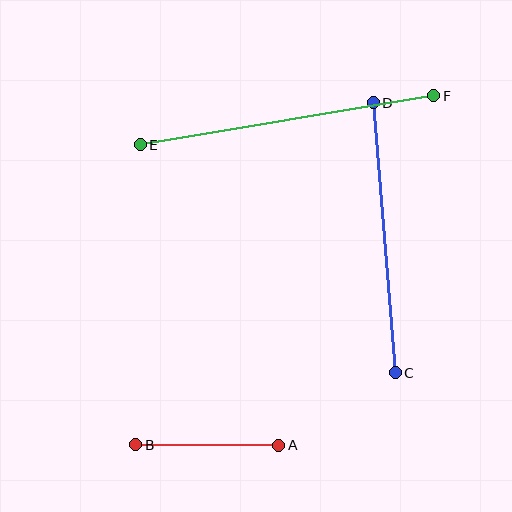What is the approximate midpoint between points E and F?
The midpoint is at approximately (287, 120) pixels.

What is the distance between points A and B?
The distance is approximately 143 pixels.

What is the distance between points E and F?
The distance is approximately 298 pixels.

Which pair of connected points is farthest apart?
Points E and F are farthest apart.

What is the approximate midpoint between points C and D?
The midpoint is at approximately (384, 238) pixels.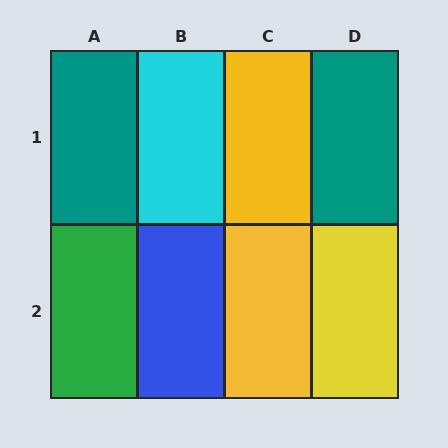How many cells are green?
1 cell is green.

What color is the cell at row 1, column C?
Yellow.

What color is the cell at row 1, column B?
Cyan.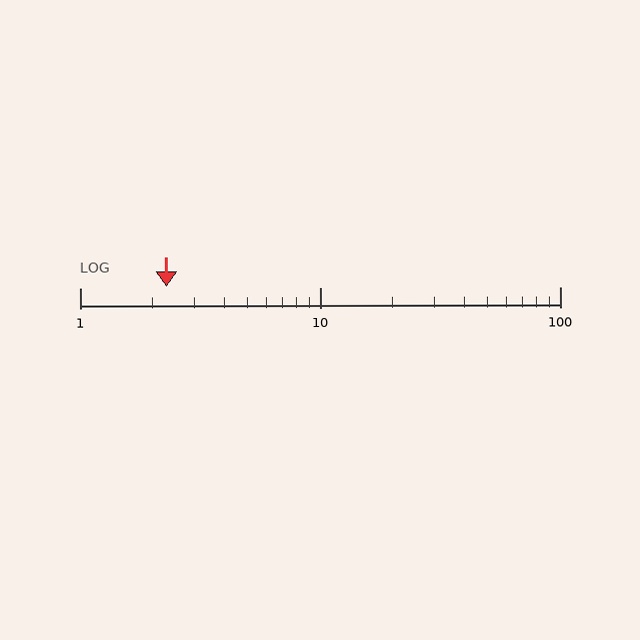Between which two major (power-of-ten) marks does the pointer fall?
The pointer is between 1 and 10.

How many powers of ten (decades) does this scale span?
The scale spans 2 decades, from 1 to 100.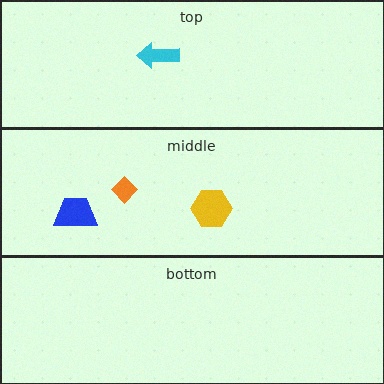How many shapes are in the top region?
1.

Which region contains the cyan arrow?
The top region.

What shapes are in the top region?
The cyan arrow.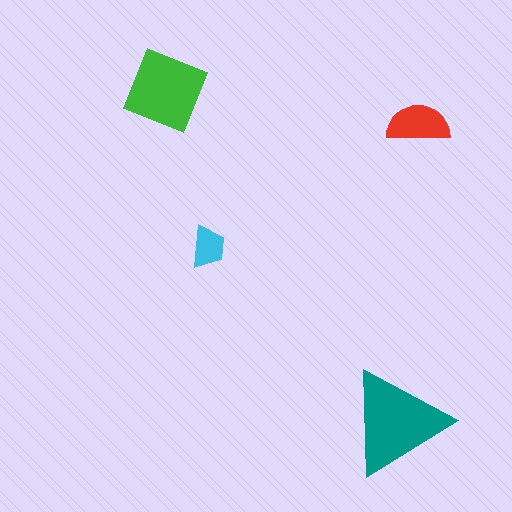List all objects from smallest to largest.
The cyan trapezoid, the red semicircle, the green square, the teal triangle.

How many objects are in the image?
There are 4 objects in the image.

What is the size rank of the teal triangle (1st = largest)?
1st.